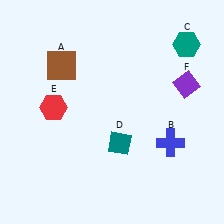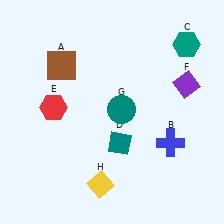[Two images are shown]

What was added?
A teal circle (G), a yellow diamond (H) were added in Image 2.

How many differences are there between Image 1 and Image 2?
There are 2 differences between the two images.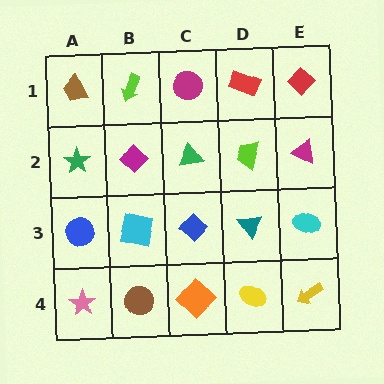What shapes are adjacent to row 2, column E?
A red diamond (row 1, column E), a cyan ellipse (row 3, column E), a lime trapezoid (row 2, column D).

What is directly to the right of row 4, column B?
An orange diamond.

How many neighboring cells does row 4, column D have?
3.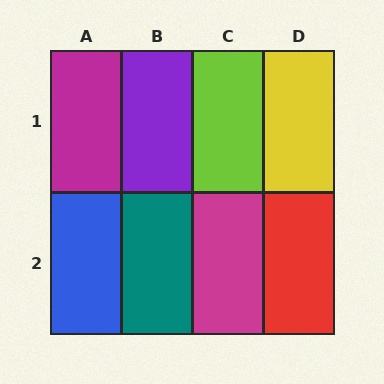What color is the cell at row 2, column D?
Red.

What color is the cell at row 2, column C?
Magenta.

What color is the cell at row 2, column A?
Blue.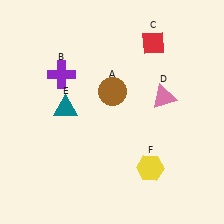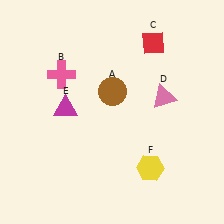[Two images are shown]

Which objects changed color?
B changed from purple to pink. E changed from teal to magenta.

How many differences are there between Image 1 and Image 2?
There are 2 differences between the two images.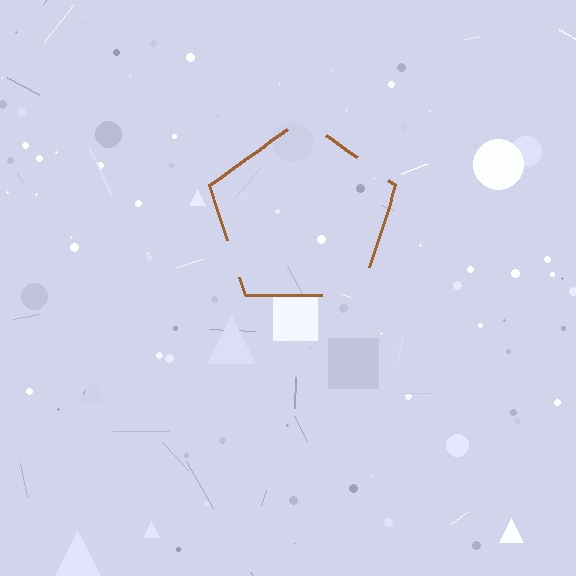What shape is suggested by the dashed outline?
The dashed outline suggests a pentagon.